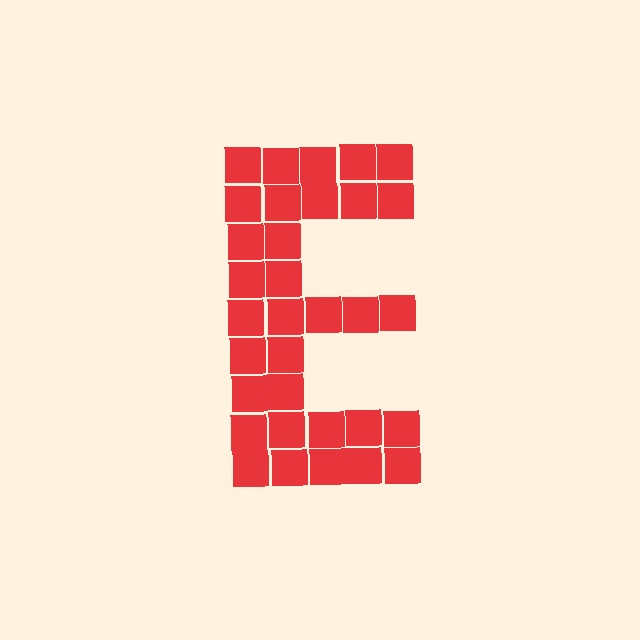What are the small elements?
The small elements are squares.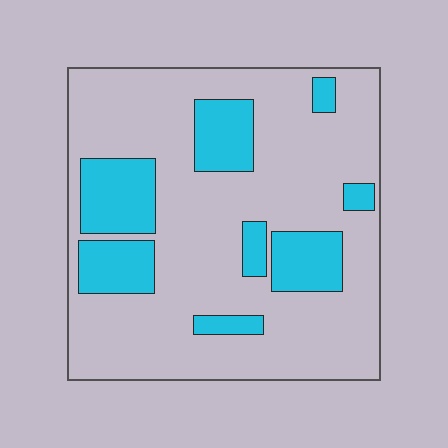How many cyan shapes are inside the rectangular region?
8.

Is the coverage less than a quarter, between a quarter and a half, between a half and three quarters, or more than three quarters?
Less than a quarter.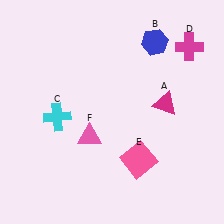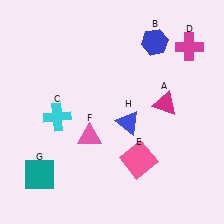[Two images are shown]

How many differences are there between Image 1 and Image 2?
There are 2 differences between the two images.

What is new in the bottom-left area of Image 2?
A teal square (G) was added in the bottom-left area of Image 2.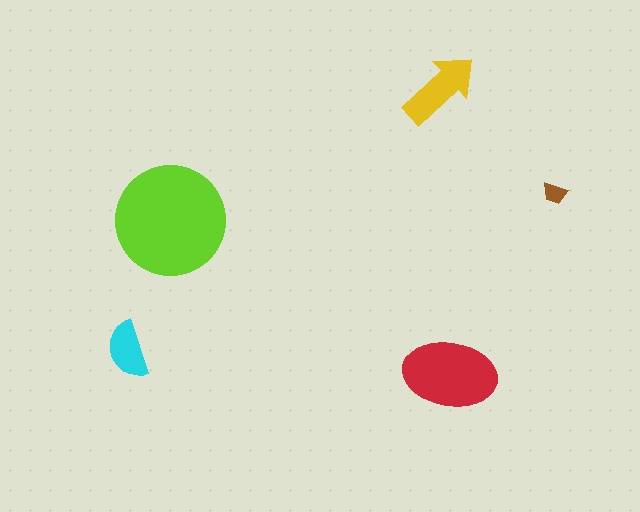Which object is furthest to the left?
The cyan semicircle is leftmost.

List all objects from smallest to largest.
The brown trapezoid, the cyan semicircle, the yellow arrow, the red ellipse, the lime circle.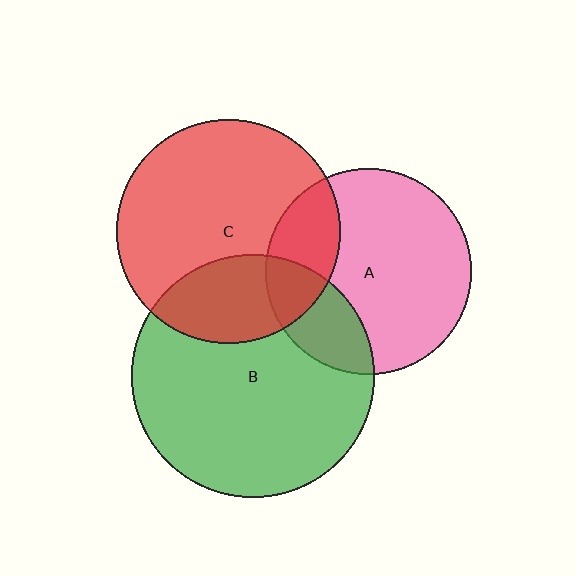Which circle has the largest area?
Circle B (green).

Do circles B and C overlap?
Yes.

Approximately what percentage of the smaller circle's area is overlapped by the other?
Approximately 30%.